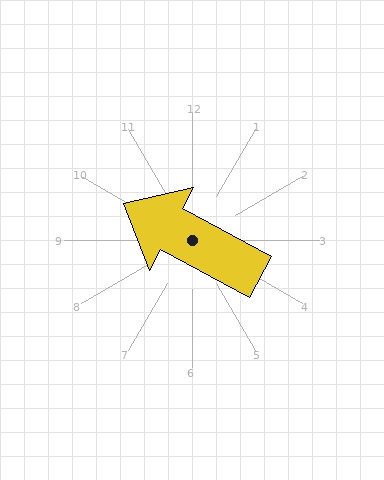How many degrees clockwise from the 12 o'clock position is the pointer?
Approximately 298 degrees.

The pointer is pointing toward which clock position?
Roughly 10 o'clock.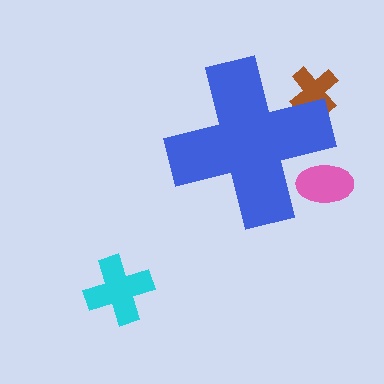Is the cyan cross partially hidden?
No, the cyan cross is fully visible.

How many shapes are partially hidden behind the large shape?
2 shapes are partially hidden.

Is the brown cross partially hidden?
Yes, the brown cross is partially hidden behind the blue cross.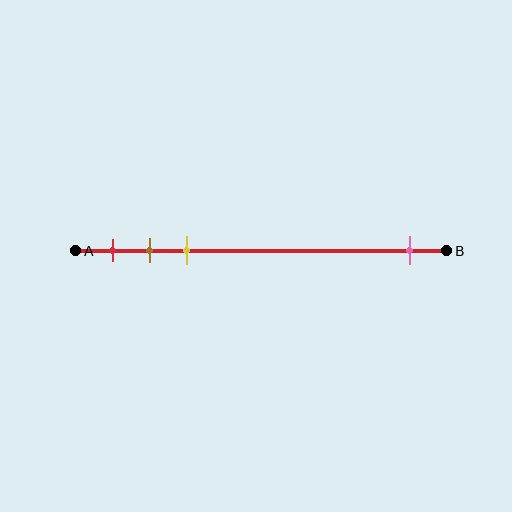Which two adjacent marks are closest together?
The brown and yellow marks are the closest adjacent pair.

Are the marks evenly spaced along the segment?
No, the marks are not evenly spaced.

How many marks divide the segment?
There are 4 marks dividing the segment.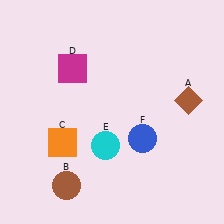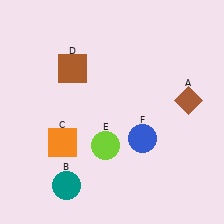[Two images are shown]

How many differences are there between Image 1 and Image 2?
There are 3 differences between the two images.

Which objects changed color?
B changed from brown to teal. D changed from magenta to brown. E changed from cyan to lime.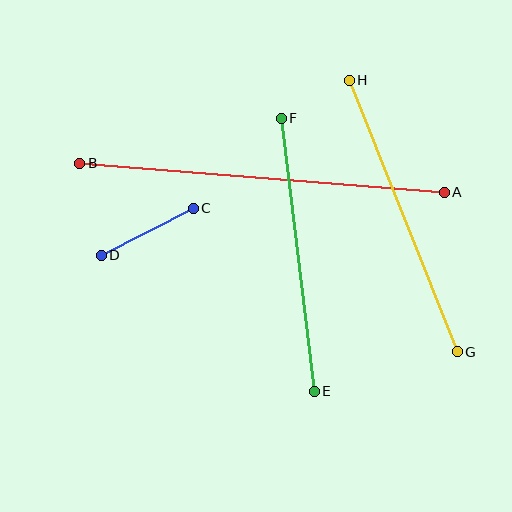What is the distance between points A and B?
The distance is approximately 365 pixels.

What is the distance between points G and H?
The distance is approximately 292 pixels.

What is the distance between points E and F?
The distance is approximately 275 pixels.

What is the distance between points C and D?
The distance is approximately 103 pixels.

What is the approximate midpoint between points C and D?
The midpoint is at approximately (147, 232) pixels.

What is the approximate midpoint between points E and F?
The midpoint is at approximately (298, 255) pixels.